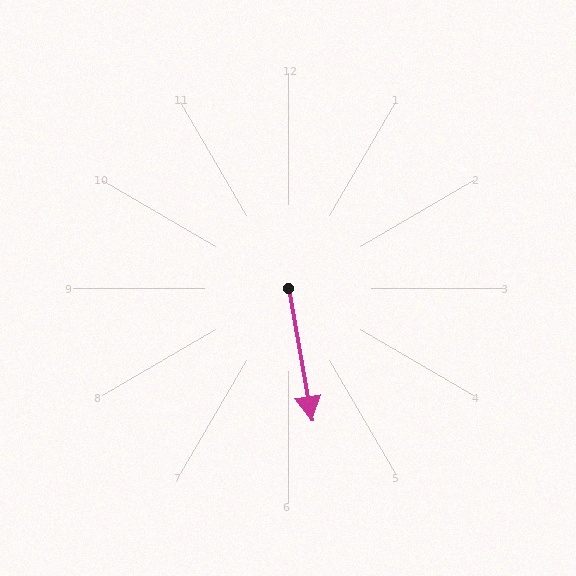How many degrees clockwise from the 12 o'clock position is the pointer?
Approximately 170 degrees.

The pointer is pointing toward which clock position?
Roughly 6 o'clock.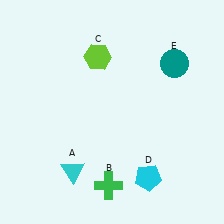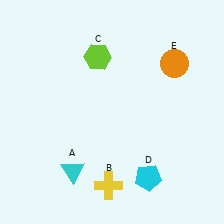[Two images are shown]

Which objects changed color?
B changed from green to yellow. E changed from teal to orange.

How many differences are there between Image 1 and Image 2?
There are 2 differences between the two images.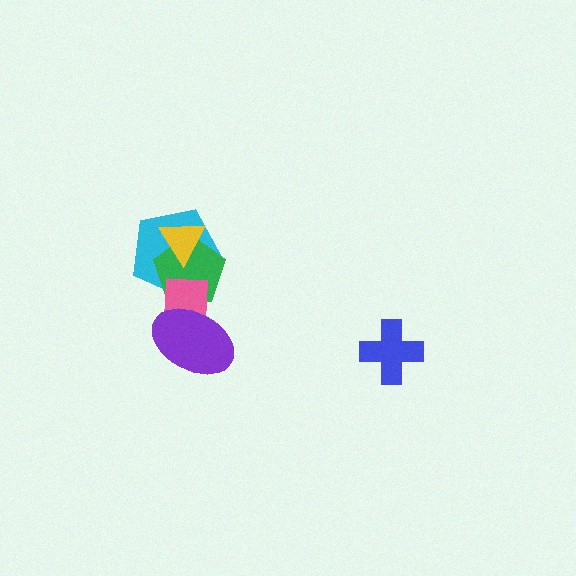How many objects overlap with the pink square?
3 objects overlap with the pink square.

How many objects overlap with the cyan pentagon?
3 objects overlap with the cyan pentagon.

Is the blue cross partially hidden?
No, no other shape covers it.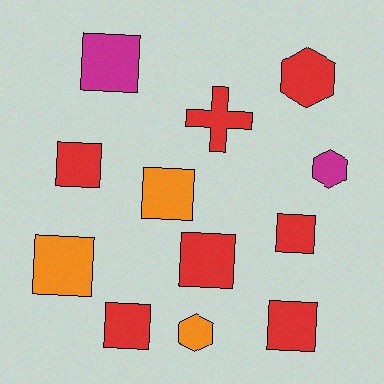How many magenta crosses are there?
There are no magenta crosses.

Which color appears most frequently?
Red, with 7 objects.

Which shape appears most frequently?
Square, with 8 objects.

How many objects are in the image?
There are 12 objects.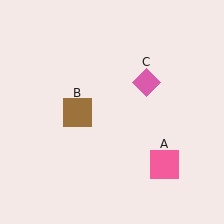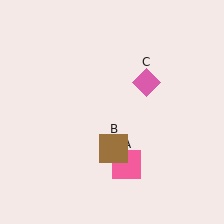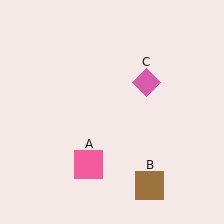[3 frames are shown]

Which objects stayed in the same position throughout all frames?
Pink diamond (object C) remained stationary.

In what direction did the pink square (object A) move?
The pink square (object A) moved left.